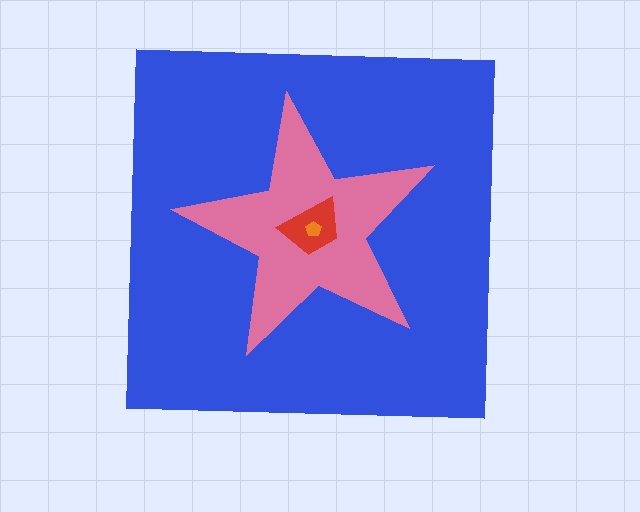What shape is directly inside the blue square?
The pink star.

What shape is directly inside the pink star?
The red trapezoid.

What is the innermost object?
The orange pentagon.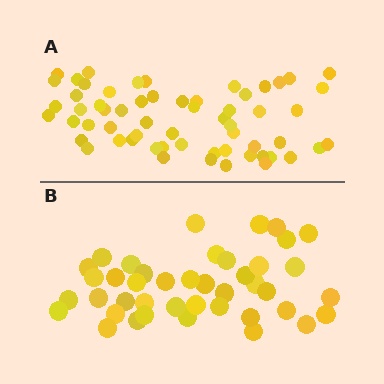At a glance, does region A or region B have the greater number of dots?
Region A (the top region) has more dots.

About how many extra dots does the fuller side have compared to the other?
Region A has approximately 20 more dots than region B.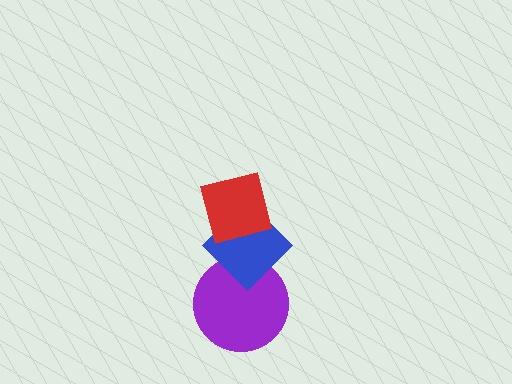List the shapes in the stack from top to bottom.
From top to bottom: the red square, the blue diamond, the purple circle.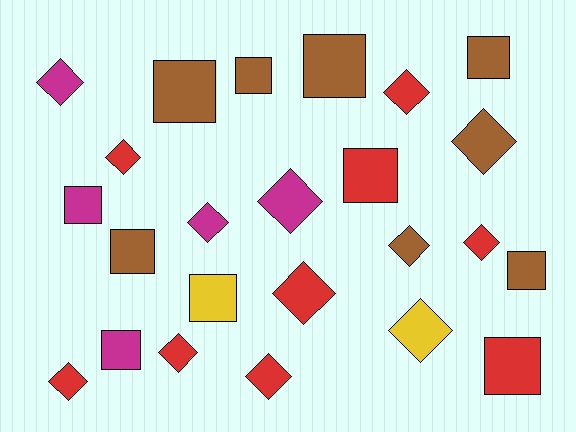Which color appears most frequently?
Red, with 9 objects.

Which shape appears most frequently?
Diamond, with 13 objects.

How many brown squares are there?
There are 6 brown squares.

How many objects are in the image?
There are 24 objects.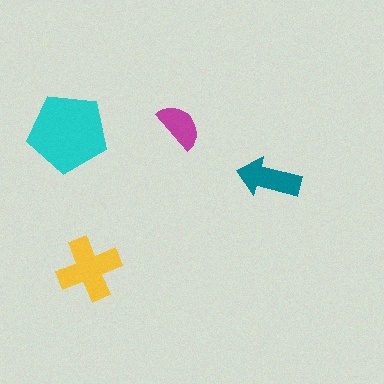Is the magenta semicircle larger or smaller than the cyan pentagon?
Smaller.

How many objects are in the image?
There are 4 objects in the image.